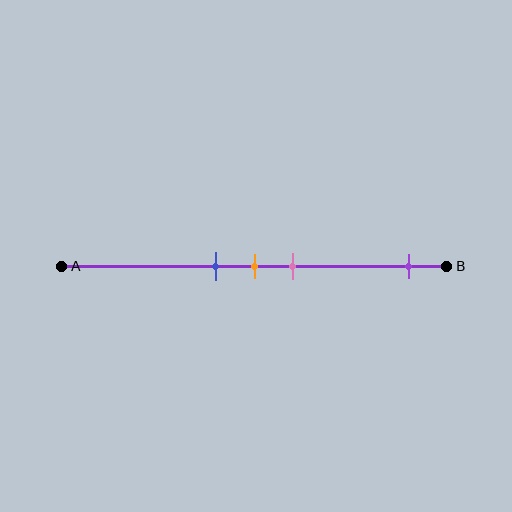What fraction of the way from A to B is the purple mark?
The purple mark is approximately 90% (0.9) of the way from A to B.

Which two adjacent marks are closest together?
The blue and orange marks are the closest adjacent pair.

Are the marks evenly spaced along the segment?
No, the marks are not evenly spaced.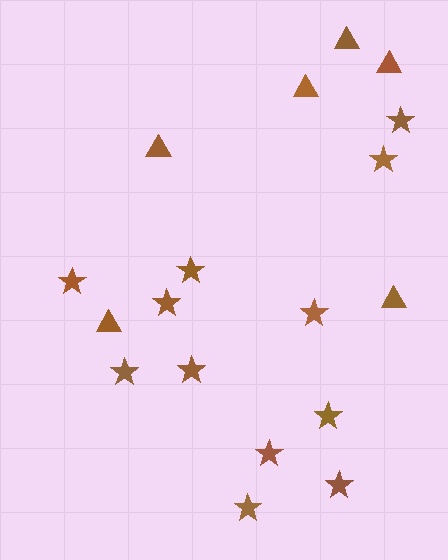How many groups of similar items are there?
There are 2 groups: one group of stars (12) and one group of triangles (6).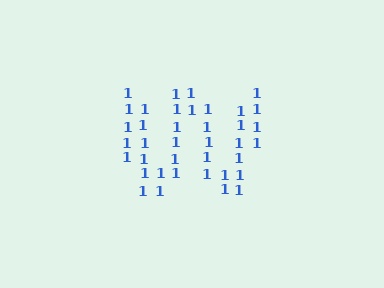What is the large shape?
The large shape is the letter W.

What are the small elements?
The small elements are digit 1's.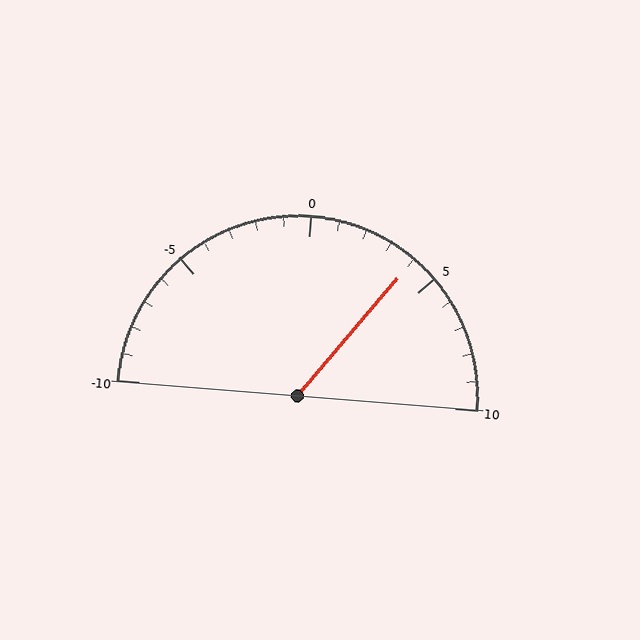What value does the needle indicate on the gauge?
The needle indicates approximately 4.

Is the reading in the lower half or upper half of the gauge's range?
The reading is in the upper half of the range (-10 to 10).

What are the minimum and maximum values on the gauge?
The gauge ranges from -10 to 10.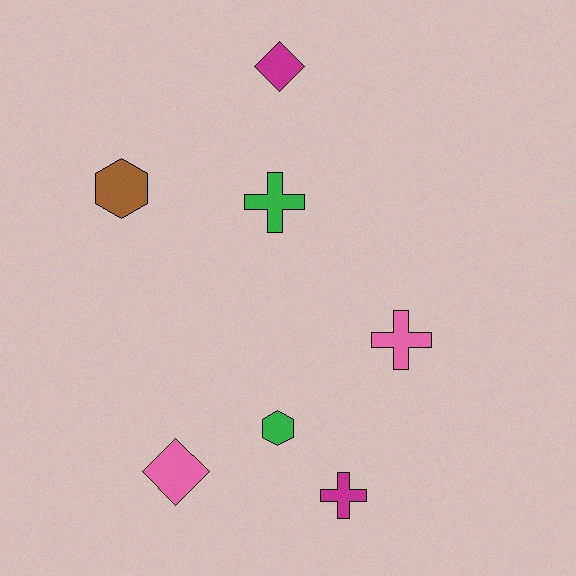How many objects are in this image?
There are 7 objects.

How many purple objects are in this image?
There are no purple objects.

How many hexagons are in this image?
There are 2 hexagons.